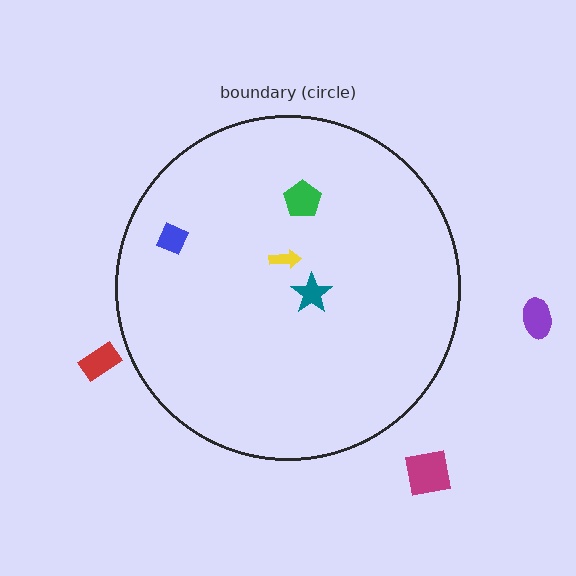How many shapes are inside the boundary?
4 inside, 3 outside.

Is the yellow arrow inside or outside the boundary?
Inside.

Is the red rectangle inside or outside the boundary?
Outside.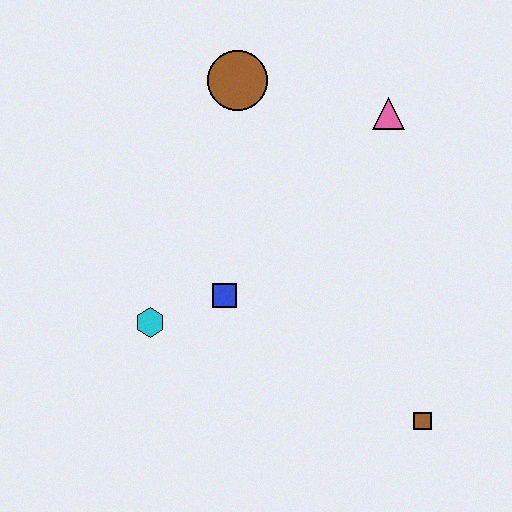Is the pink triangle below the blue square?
No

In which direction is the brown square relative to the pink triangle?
The brown square is below the pink triangle.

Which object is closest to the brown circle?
The pink triangle is closest to the brown circle.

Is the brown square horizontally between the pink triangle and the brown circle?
No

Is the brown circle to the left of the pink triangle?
Yes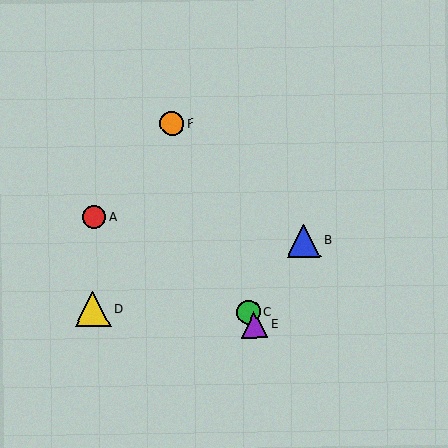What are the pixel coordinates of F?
Object F is at (172, 123).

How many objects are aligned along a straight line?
3 objects (C, E, F) are aligned along a straight line.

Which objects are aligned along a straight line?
Objects C, E, F are aligned along a straight line.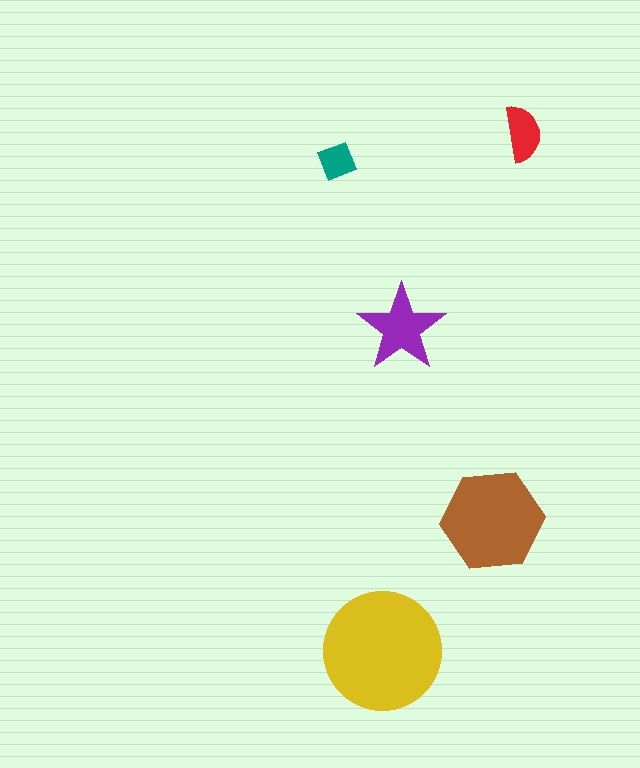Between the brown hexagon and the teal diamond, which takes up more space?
The brown hexagon.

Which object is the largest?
The yellow circle.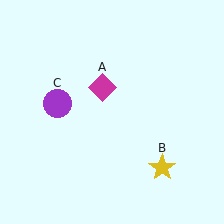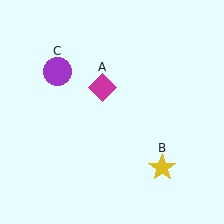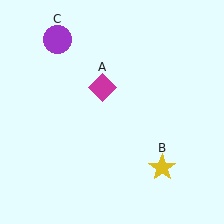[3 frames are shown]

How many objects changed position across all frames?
1 object changed position: purple circle (object C).